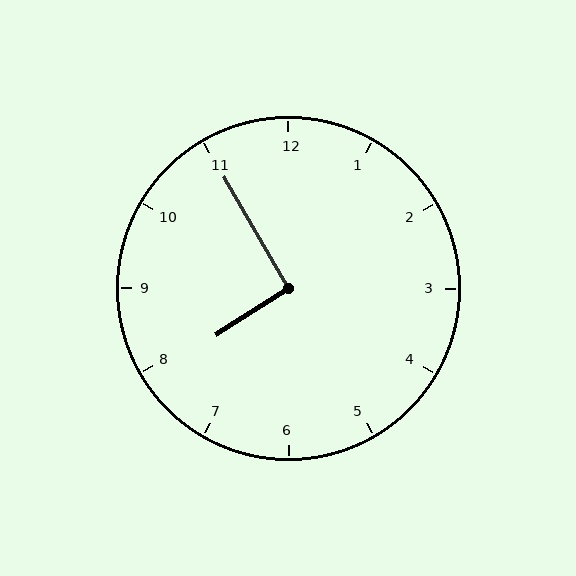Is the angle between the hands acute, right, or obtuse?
It is right.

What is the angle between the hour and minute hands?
Approximately 92 degrees.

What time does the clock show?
7:55.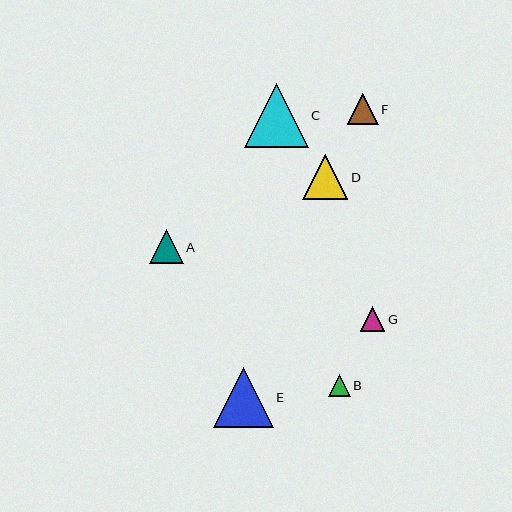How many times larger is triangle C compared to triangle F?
Triangle C is approximately 2.1 times the size of triangle F.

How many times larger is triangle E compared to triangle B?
Triangle E is approximately 2.7 times the size of triangle B.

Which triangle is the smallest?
Triangle B is the smallest with a size of approximately 22 pixels.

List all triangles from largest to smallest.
From largest to smallest: C, E, D, A, F, G, B.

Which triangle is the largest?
Triangle C is the largest with a size of approximately 64 pixels.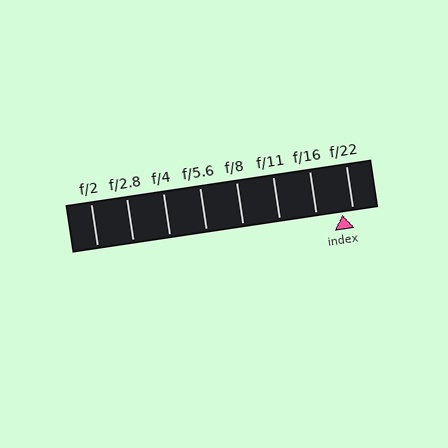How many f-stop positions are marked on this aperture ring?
There are 8 f-stop positions marked.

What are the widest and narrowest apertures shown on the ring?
The widest aperture shown is f/2 and the narrowest is f/22.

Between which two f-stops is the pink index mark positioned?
The index mark is between f/16 and f/22.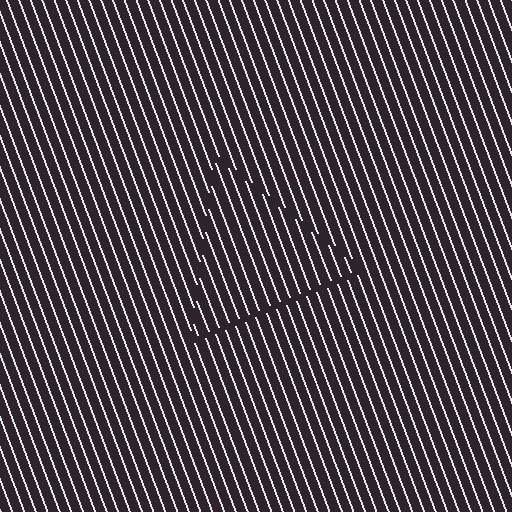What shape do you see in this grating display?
An illusory triangle. The interior of the shape contains the same grating, shifted by half a period — the contour is defined by the phase discontinuity where line-ends from the inner and outer gratings abut.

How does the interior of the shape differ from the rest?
The interior of the shape contains the same grating, shifted by half a period — the contour is defined by the phase discontinuity where line-ends from the inner and outer gratings abut.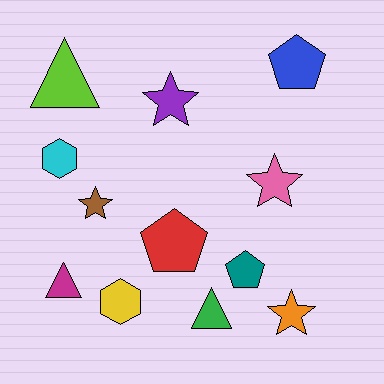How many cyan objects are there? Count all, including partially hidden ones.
There is 1 cyan object.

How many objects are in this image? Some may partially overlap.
There are 12 objects.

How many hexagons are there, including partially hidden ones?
There are 2 hexagons.